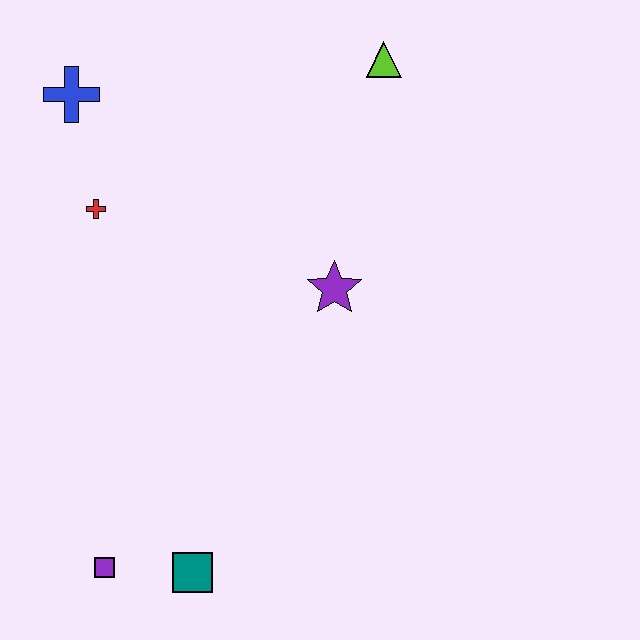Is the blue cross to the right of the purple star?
No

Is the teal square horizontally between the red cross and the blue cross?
No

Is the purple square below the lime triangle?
Yes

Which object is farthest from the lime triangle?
The purple square is farthest from the lime triangle.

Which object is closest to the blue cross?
The red cross is closest to the blue cross.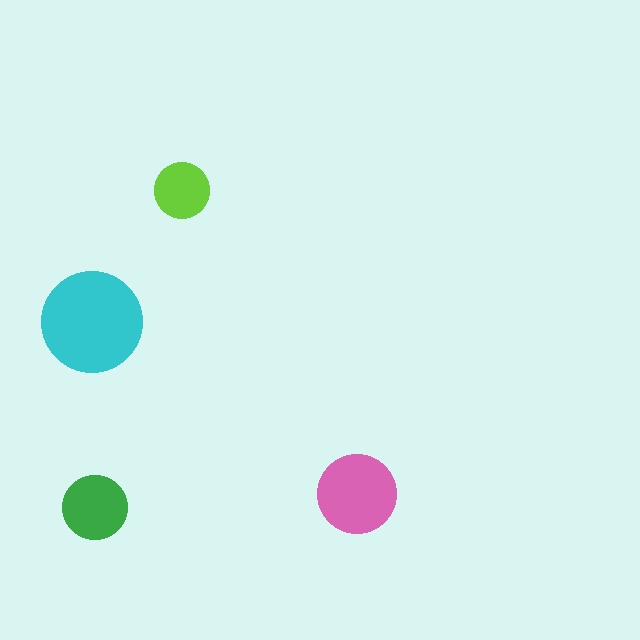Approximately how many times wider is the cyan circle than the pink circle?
About 1.5 times wider.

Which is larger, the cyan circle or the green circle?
The cyan one.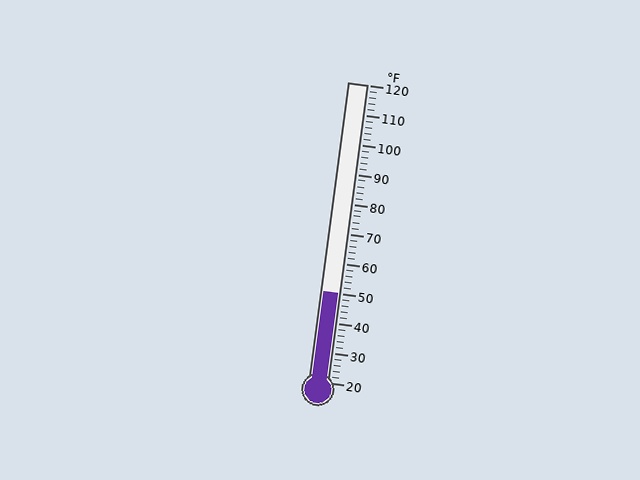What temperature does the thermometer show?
The thermometer shows approximately 50°F.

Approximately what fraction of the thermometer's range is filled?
The thermometer is filled to approximately 30% of its range.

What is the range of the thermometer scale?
The thermometer scale ranges from 20°F to 120°F.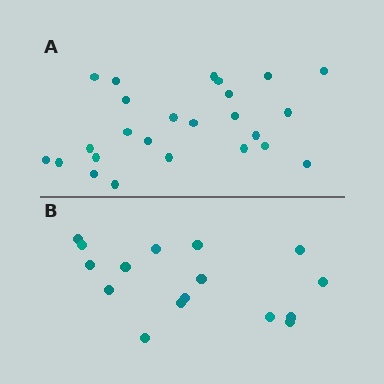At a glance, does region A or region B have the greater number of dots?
Region A (the top region) has more dots.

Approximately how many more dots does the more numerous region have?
Region A has roughly 8 or so more dots than region B.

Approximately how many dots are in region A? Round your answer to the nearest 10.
About 20 dots. (The exact count is 25, which rounds to 20.)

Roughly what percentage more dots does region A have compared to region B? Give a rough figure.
About 55% more.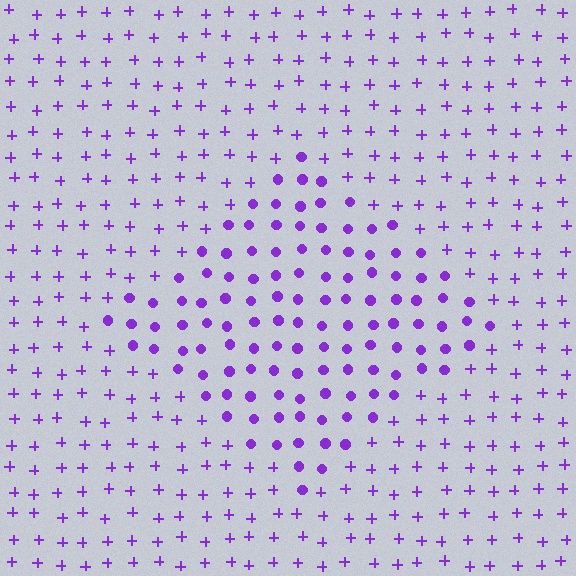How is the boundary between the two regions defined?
The boundary is defined by a change in element shape: circles inside vs. plus signs outside. All elements share the same color and spacing.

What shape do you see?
I see a diamond.